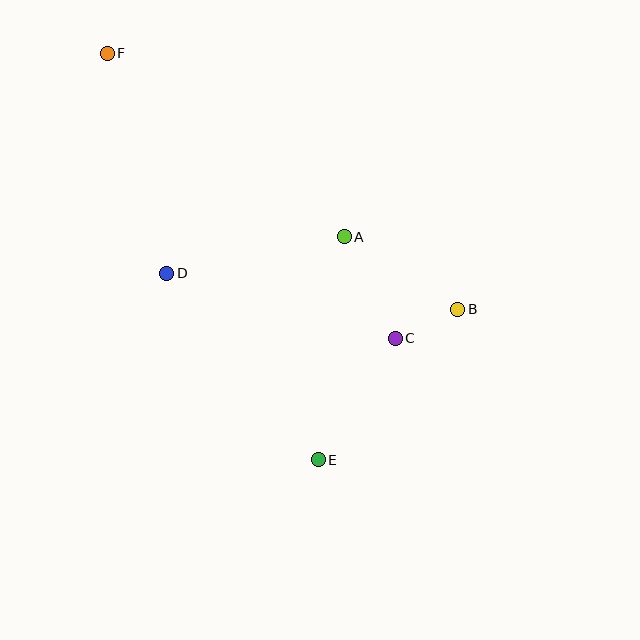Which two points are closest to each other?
Points B and C are closest to each other.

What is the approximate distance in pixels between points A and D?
The distance between A and D is approximately 181 pixels.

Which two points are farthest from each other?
Points E and F are farthest from each other.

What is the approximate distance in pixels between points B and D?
The distance between B and D is approximately 293 pixels.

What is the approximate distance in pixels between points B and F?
The distance between B and F is approximately 434 pixels.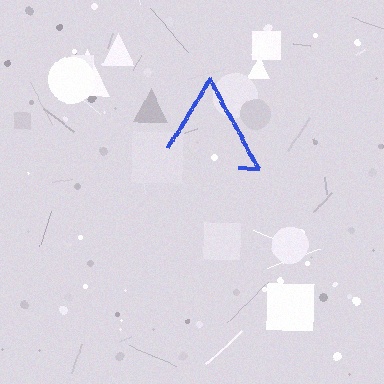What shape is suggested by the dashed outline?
The dashed outline suggests a triangle.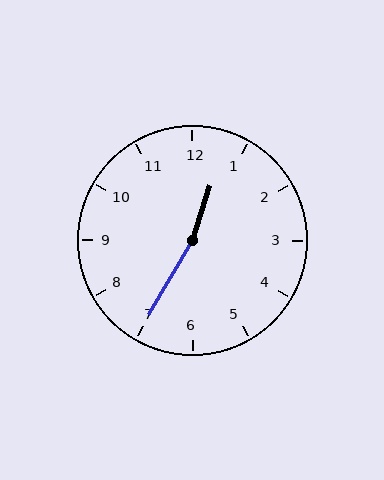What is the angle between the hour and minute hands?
Approximately 168 degrees.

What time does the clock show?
12:35.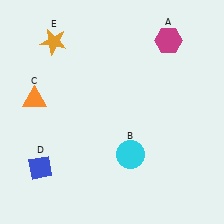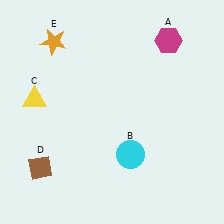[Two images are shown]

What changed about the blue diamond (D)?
In Image 1, D is blue. In Image 2, it changed to brown.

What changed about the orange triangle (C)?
In Image 1, C is orange. In Image 2, it changed to yellow.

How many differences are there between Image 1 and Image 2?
There are 2 differences between the two images.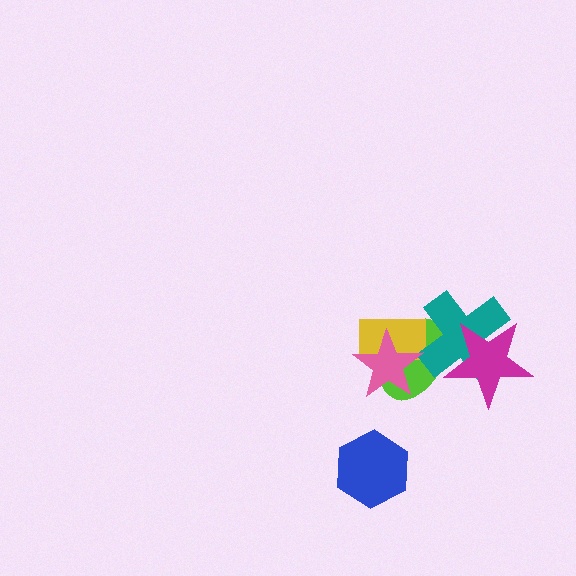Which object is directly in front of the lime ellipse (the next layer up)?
The yellow rectangle is directly in front of the lime ellipse.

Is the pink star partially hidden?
No, no other shape covers it.